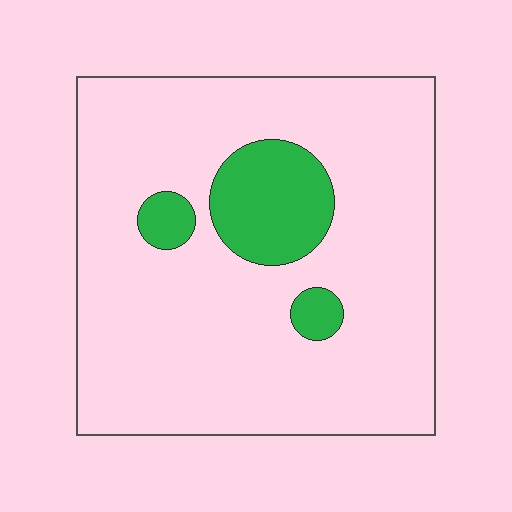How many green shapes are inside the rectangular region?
3.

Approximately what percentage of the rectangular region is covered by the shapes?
Approximately 15%.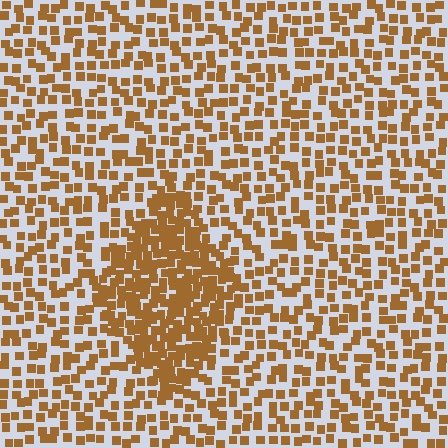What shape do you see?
I see a diamond.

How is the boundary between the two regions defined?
The boundary is defined by a change in element density (approximately 2.1x ratio). All elements are the same color, size, and shape.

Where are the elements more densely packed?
The elements are more densely packed inside the diamond boundary.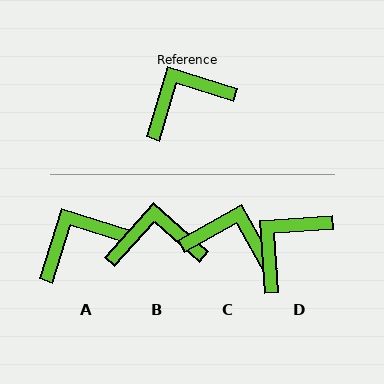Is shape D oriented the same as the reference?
No, it is off by about 21 degrees.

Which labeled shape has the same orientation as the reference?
A.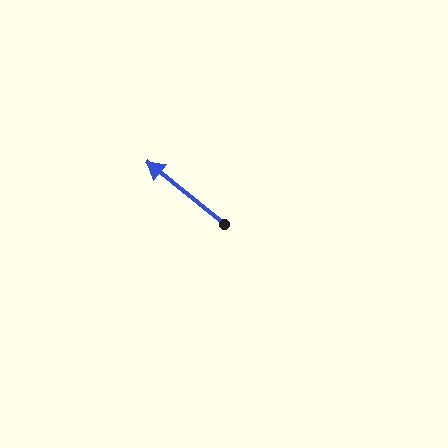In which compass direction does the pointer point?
Northwest.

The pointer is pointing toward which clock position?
Roughly 10 o'clock.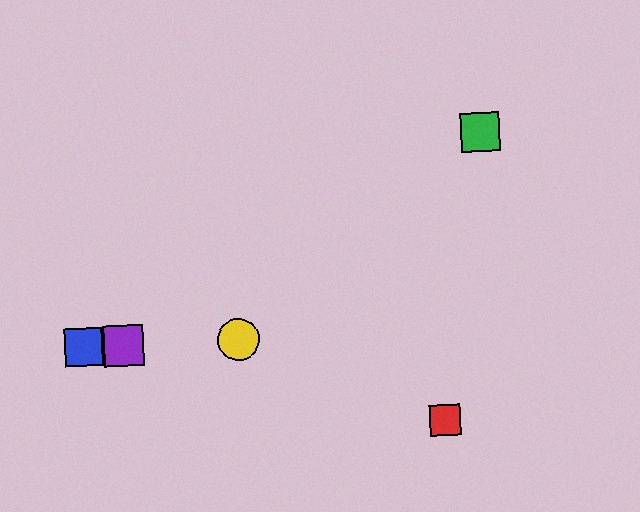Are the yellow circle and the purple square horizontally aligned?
Yes, both are at y≈340.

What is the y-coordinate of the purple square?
The purple square is at y≈345.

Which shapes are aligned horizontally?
The blue square, the yellow circle, the purple square are aligned horizontally.